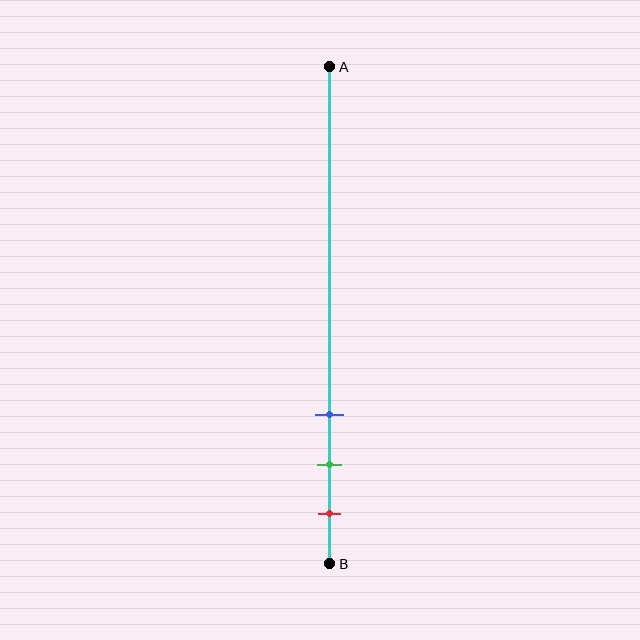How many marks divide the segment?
There are 3 marks dividing the segment.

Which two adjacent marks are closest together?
The green and red marks are the closest adjacent pair.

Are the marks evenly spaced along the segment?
Yes, the marks are approximately evenly spaced.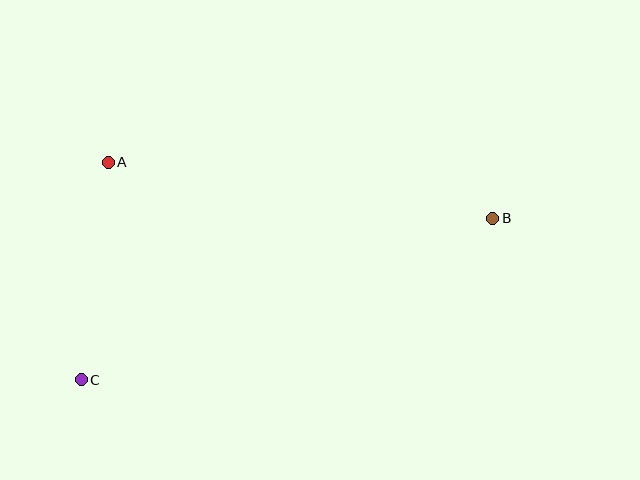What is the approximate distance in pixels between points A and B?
The distance between A and B is approximately 388 pixels.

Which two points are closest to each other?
Points A and C are closest to each other.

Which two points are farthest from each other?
Points B and C are farthest from each other.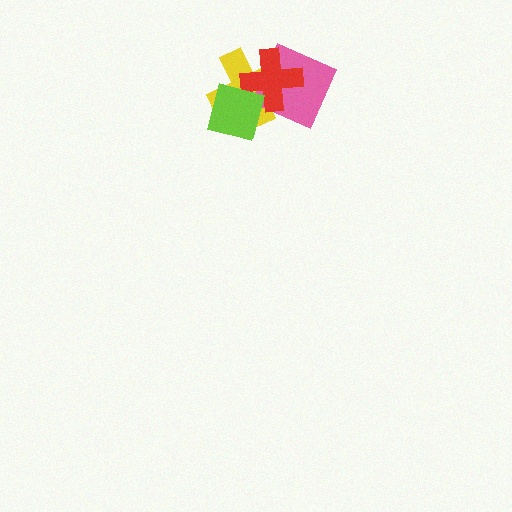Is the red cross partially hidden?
Yes, it is partially covered by another shape.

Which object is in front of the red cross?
The lime square is in front of the red cross.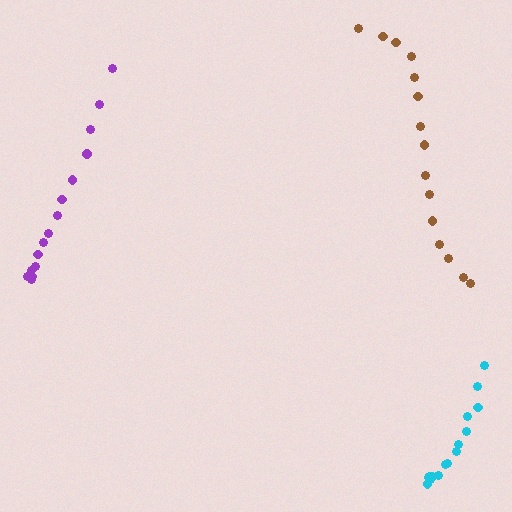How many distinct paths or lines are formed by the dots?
There are 3 distinct paths.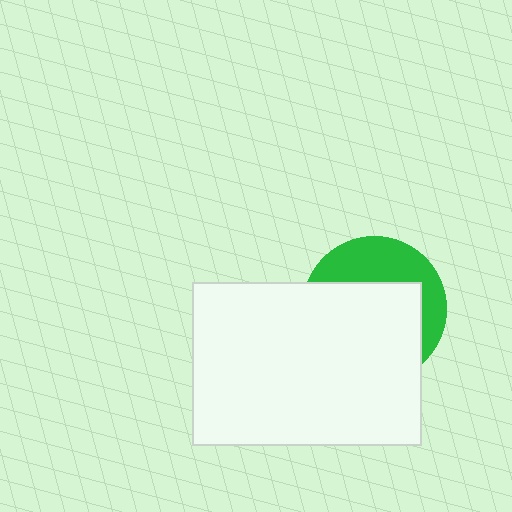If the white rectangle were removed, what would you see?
You would see the complete green circle.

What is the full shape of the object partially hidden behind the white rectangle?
The partially hidden object is a green circle.